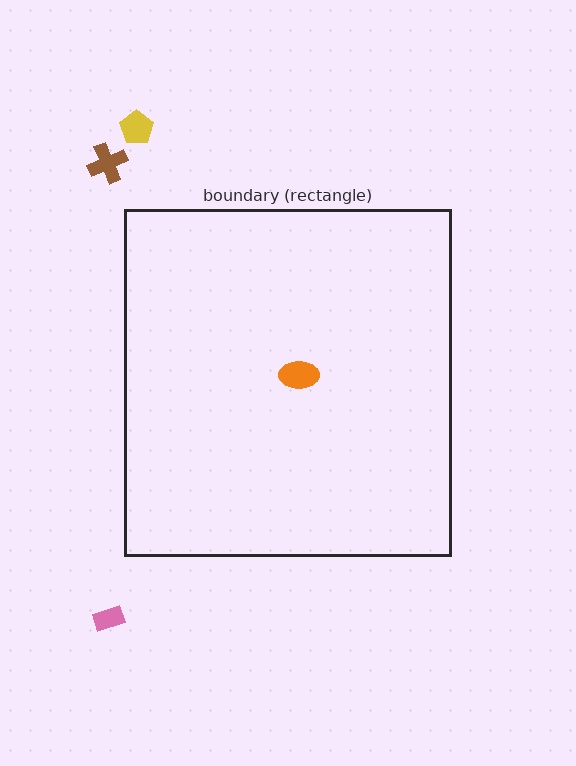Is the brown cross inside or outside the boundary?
Outside.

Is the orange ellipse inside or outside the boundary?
Inside.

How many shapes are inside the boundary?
1 inside, 3 outside.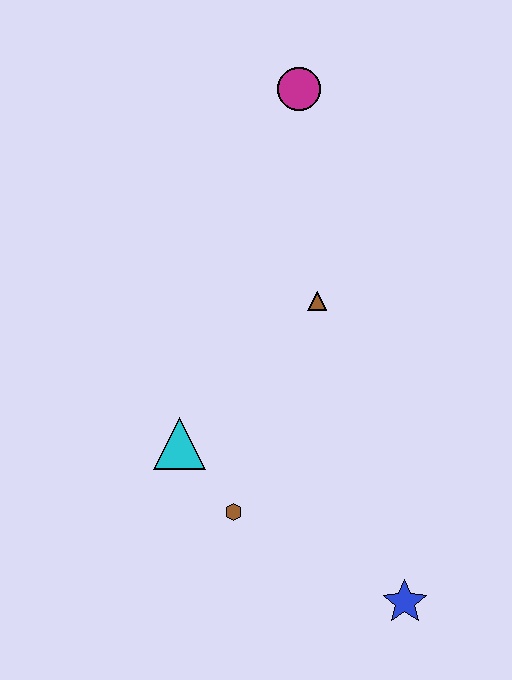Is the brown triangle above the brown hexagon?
Yes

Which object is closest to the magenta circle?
The brown triangle is closest to the magenta circle.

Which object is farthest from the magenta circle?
The blue star is farthest from the magenta circle.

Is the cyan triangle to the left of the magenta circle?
Yes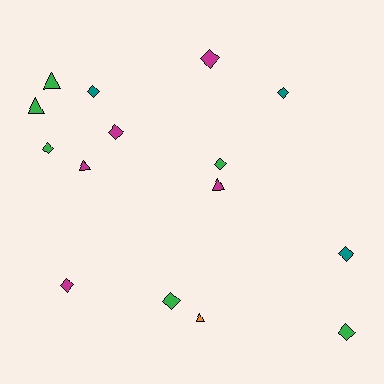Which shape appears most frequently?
Diamond, with 10 objects.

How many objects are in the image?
There are 15 objects.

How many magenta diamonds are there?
There are 3 magenta diamonds.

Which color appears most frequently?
Green, with 6 objects.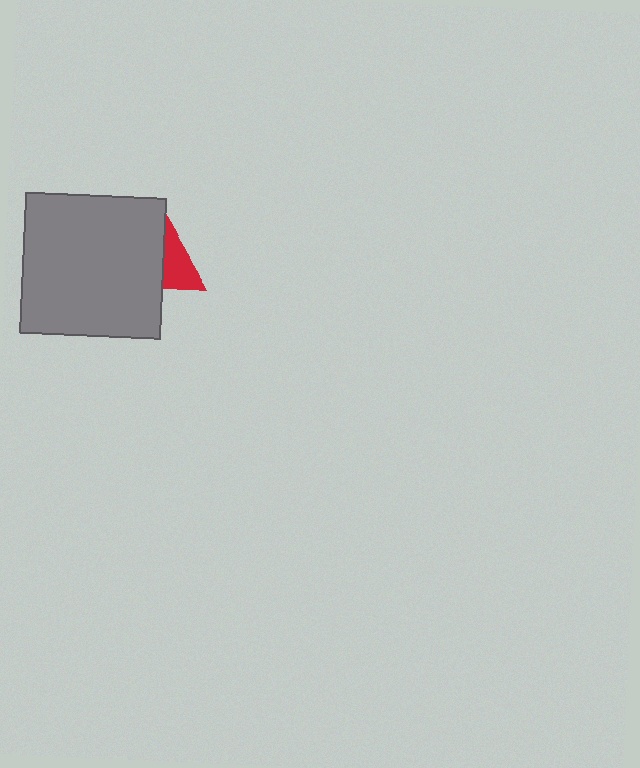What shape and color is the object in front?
The object in front is a gray square.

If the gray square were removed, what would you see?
You would see the complete red triangle.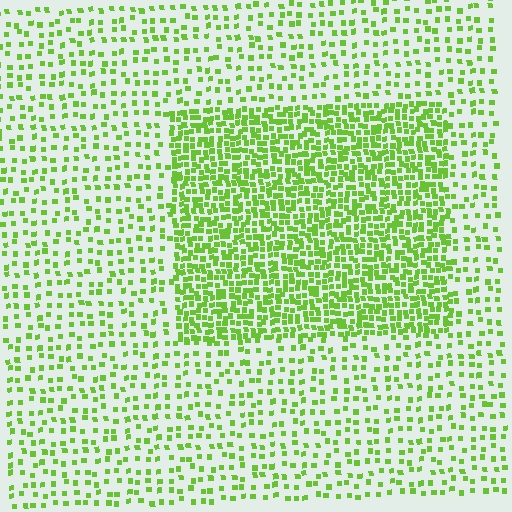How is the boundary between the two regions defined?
The boundary is defined by a change in element density (approximately 2.5x ratio). All elements are the same color, size, and shape.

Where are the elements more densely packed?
The elements are more densely packed inside the rectangle boundary.